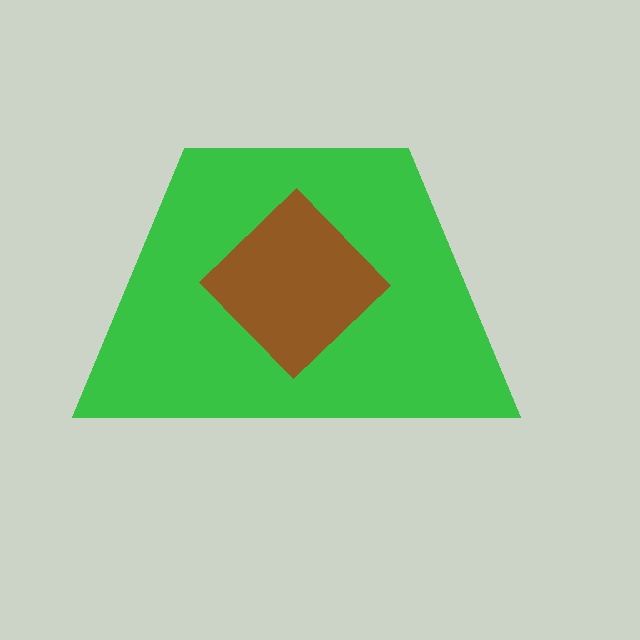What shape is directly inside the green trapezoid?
The brown diamond.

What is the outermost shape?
The green trapezoid.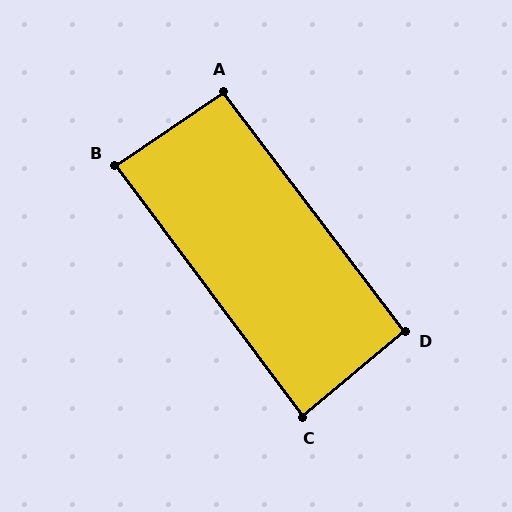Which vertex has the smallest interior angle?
C, at approximately 87 degrees.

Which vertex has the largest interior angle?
A, at approximately 93 degrees.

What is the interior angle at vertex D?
Approximately 92 degrees (approximately right).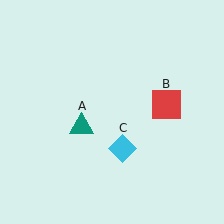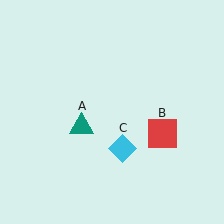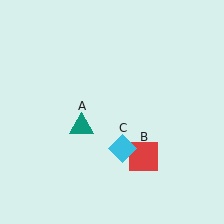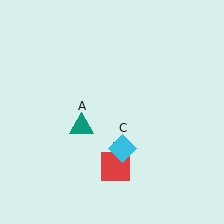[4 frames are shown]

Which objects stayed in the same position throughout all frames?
Teal triangle (object A) and cyan diamond (object C) remained stationary.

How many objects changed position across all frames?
1 object changed position: red square (object B).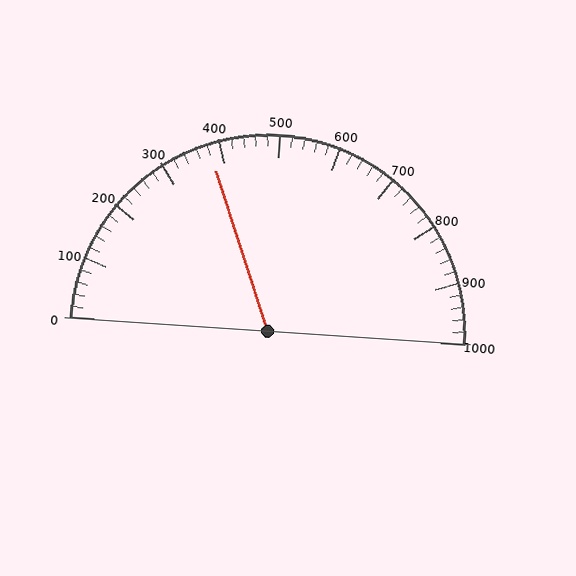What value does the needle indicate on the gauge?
The needle indicates approximately 380.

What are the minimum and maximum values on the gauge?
The gauge ranges from 0 to 1000.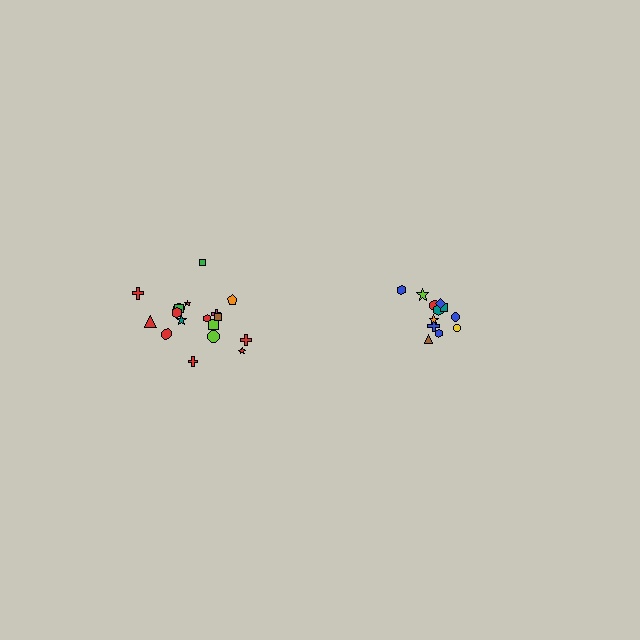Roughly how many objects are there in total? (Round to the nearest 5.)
Roughly 30 objects in total.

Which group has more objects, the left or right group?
The left group.